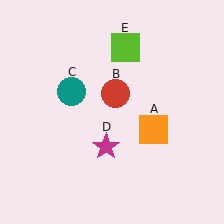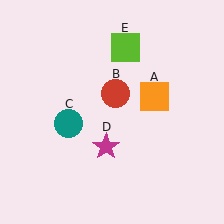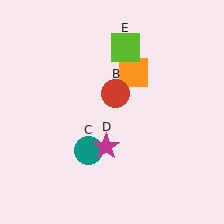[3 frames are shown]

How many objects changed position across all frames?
2 objects changed position: orange square (object A), teal circle (object C).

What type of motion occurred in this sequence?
The orange square (object A), teal circle (object C) rotated counterclockwise around the center of the scene.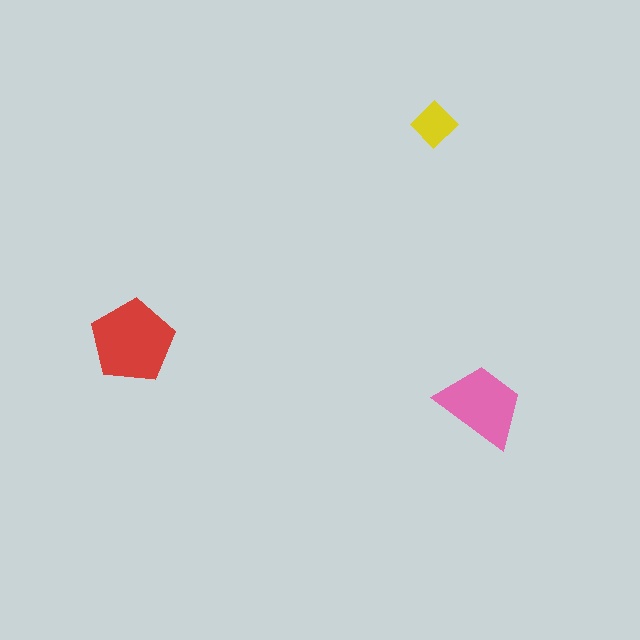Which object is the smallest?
The yellow diamond.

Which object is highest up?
The yellow diamond is topmost.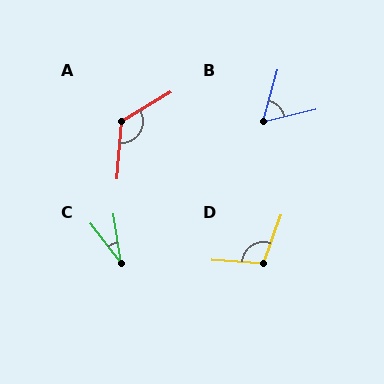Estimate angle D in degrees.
Approximately 106 degrees.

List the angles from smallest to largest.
C (29°), B (61°), D (106°), A (125°).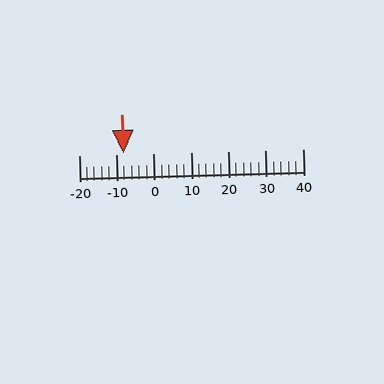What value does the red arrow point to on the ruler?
The red arrow points to approximately -8.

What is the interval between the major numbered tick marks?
The major tick marks are spaced 10 units apart.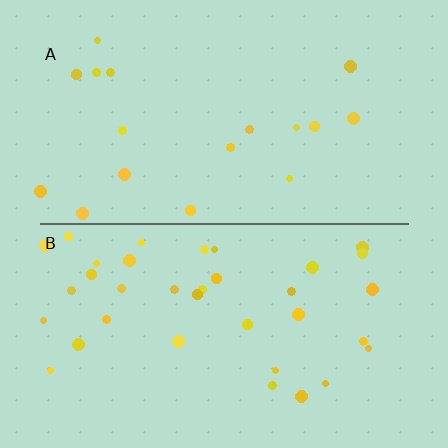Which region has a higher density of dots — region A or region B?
B (the bottom).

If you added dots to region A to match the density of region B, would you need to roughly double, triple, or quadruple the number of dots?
Approximately double.